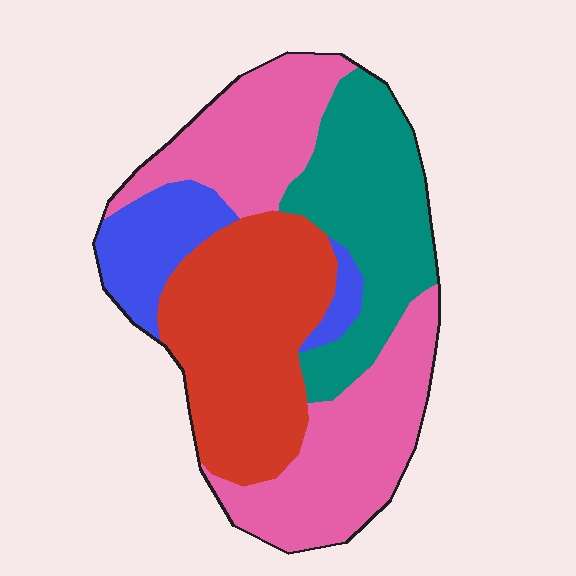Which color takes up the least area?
Blue, at roughly 10%.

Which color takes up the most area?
Pink, at roughly 35%.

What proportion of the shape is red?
Red covers 28% of the shape.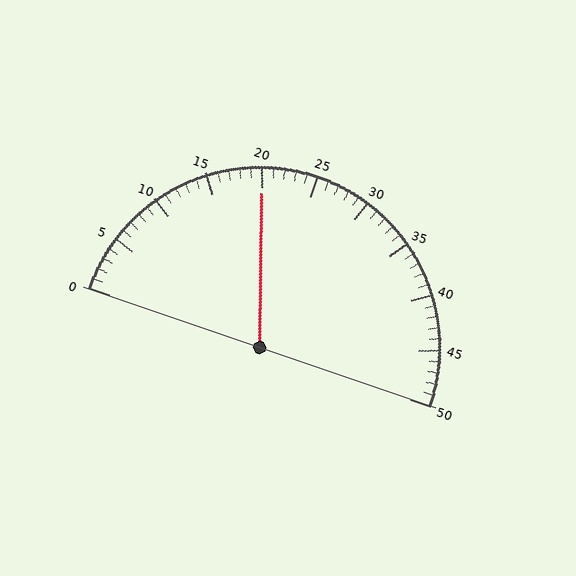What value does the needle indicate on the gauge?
The needle indicates approximately 20.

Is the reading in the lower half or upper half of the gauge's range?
The reading is in the lower half of the range (0 to 50).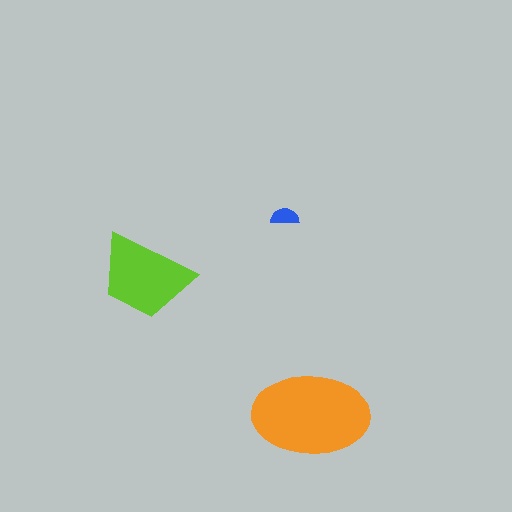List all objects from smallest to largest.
The blue semicircle, the lime trapezoid, the orange ellipse.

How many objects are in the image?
There are 3 objects in the image.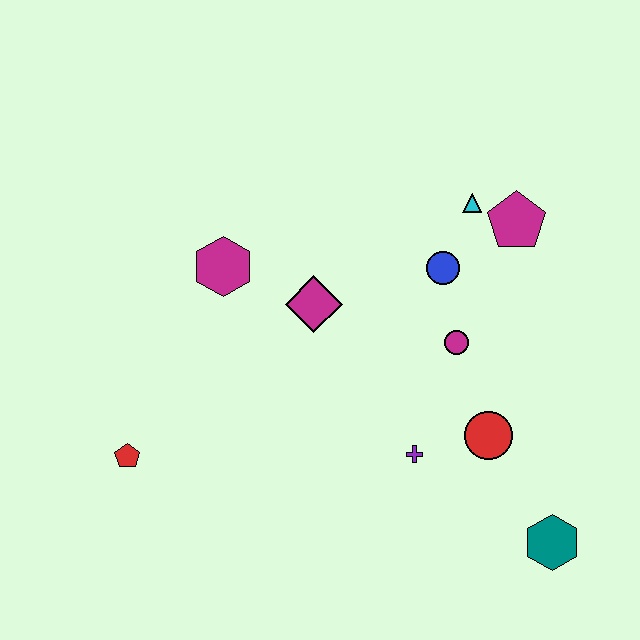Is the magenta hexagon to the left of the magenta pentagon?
Yes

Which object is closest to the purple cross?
The red circle is closest to the purple cross.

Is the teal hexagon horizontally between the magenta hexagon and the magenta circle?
No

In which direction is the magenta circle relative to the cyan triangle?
The magenta circle is below the cyan triangle.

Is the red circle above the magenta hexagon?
No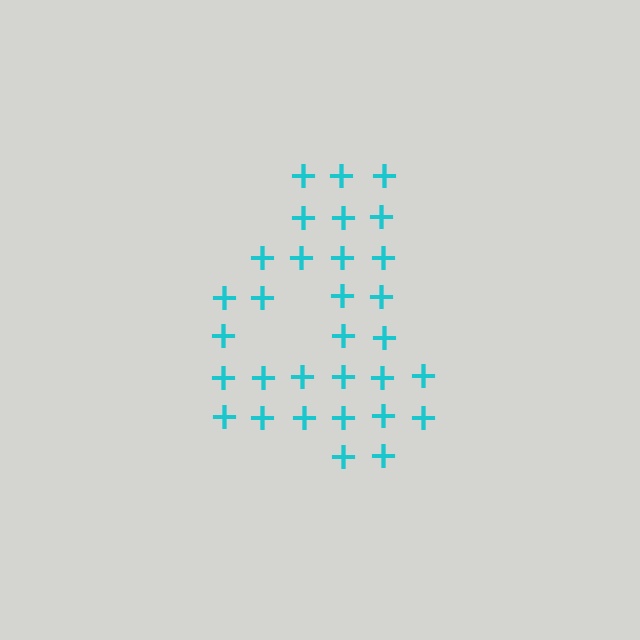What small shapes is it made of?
It is made of small plus signs.